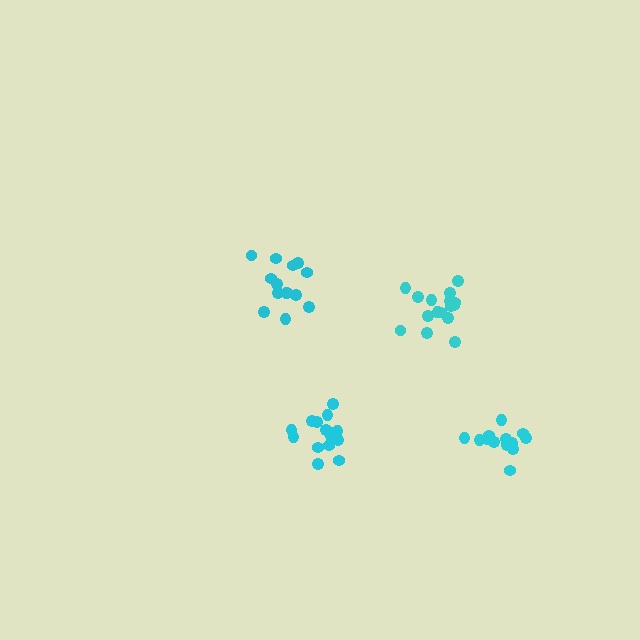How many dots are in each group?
Group 1: 14 dots, Group 2: 13 dots, Group 3: 16 dots, Group 4: 16 dots (59 total).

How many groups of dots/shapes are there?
There are 4 groups.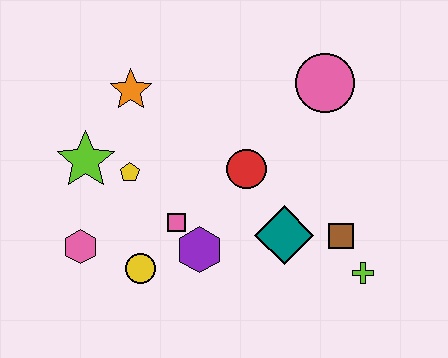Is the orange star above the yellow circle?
Yes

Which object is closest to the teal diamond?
The brown square is closest to the teal diamond.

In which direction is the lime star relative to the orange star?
The lime star is below the orange star.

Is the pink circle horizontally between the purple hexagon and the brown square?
Yes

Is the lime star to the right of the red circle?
No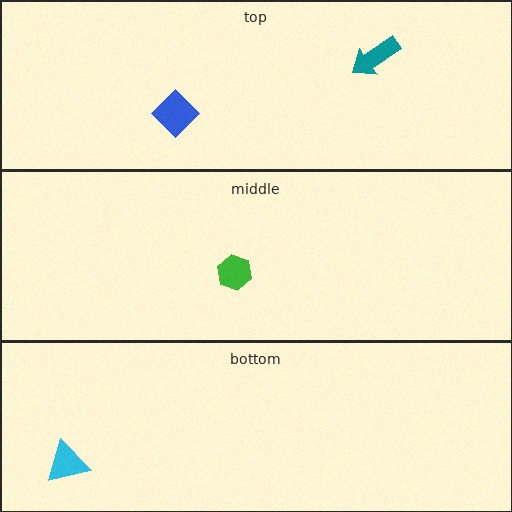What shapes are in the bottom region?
The cyan triangle.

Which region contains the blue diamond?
The top region.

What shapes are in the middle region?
The green hexagon.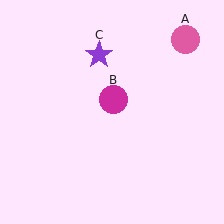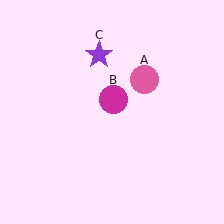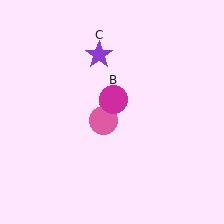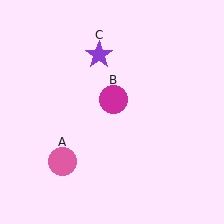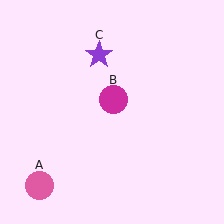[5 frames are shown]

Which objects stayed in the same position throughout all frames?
Magenta circle (object B) and purple star (object C) remained stationary.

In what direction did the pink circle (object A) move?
The pink circle (object A) moved down and to the left.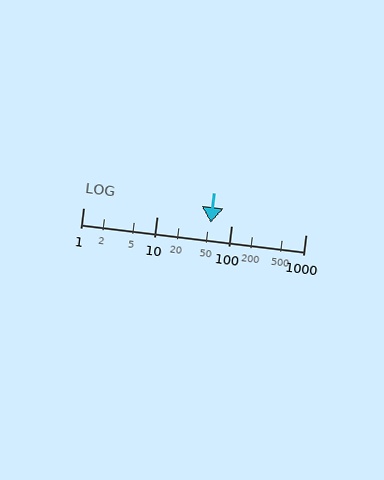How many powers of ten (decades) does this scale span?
The scale spans 3 decades, from 1 to 1000.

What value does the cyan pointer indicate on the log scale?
The pointer indicates approximately 53.